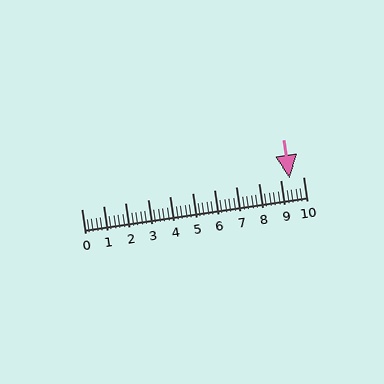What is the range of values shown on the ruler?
The ruler shows values from 0 to 10.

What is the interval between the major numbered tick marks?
The major tick marks are spaced 1 units apart.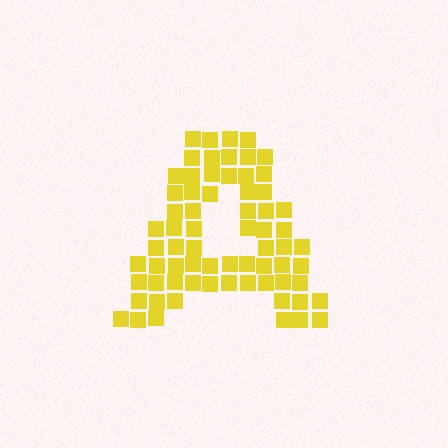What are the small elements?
The small elements are squares.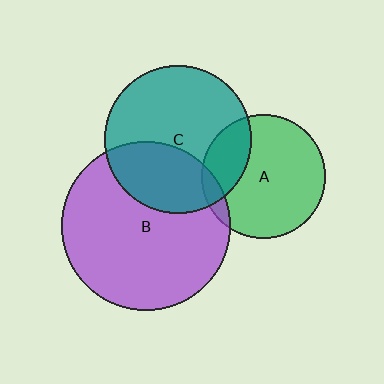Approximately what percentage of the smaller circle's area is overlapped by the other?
Approximately 35%.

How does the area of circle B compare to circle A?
Approximately 1.8 times.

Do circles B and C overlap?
Yes.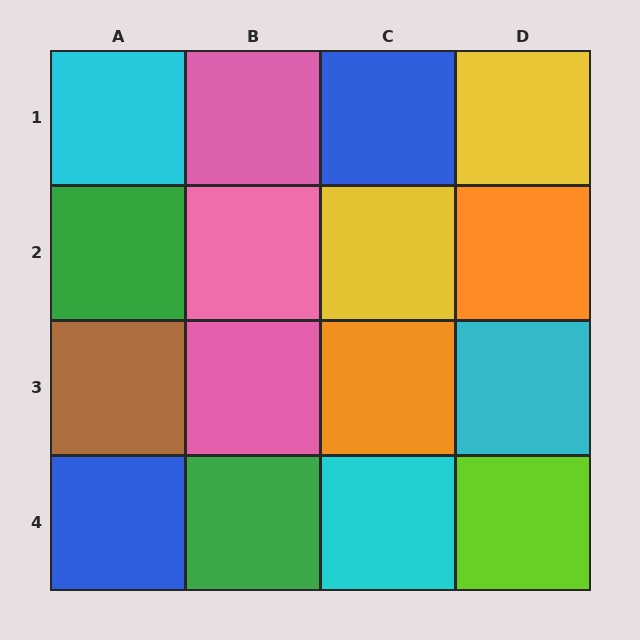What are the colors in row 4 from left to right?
Blue, green, cyan, lime.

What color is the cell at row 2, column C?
Yellow.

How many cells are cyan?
3 cells are cyan.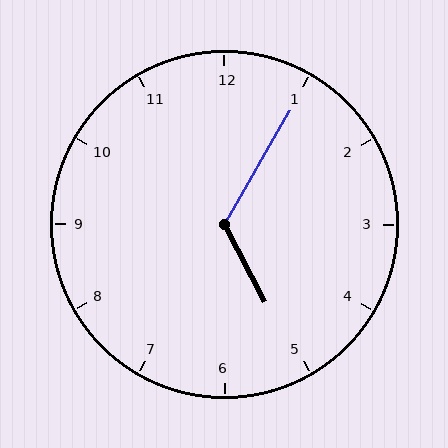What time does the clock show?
5:05.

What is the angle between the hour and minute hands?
Approximately 122 degrees.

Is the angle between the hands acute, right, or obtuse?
It is obtuse.